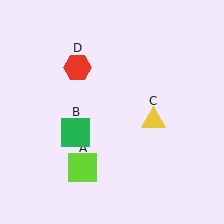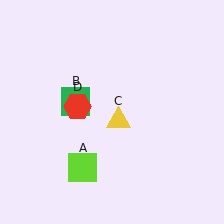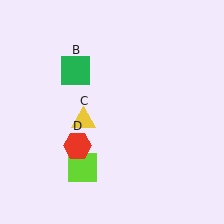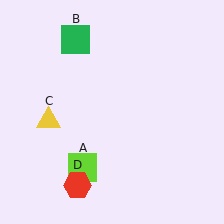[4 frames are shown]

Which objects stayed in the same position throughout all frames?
Lime square (object A) remained stationary.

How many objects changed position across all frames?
3 objects changed position: green square (object B), yellow triangle (object C), red hexagon (object D).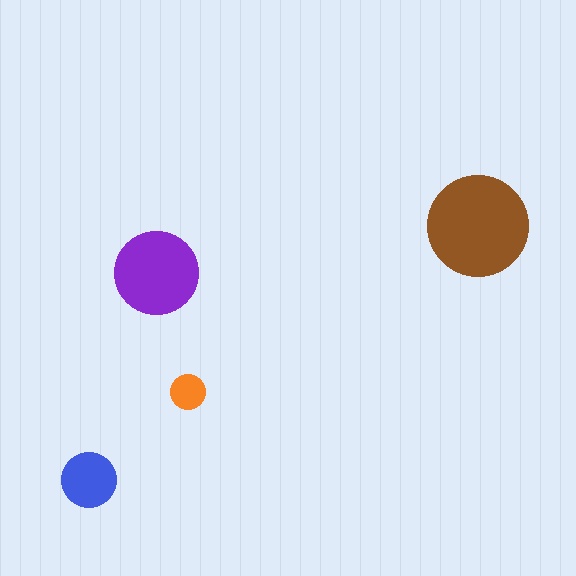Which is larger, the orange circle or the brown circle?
The brown one.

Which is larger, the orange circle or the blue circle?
The blue one.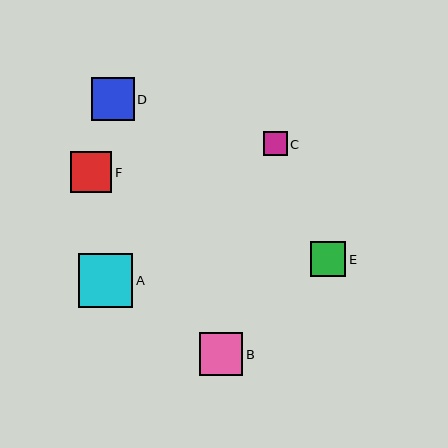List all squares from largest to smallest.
From largest to smallest: A, B, D, F, E, C.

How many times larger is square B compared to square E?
Square B is approximately 1.2 times the size of square E.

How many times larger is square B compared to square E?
Square B is approximately 1.2 times the size of square E.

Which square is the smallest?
Square C is the smallest with a size of approximately 24 pixels.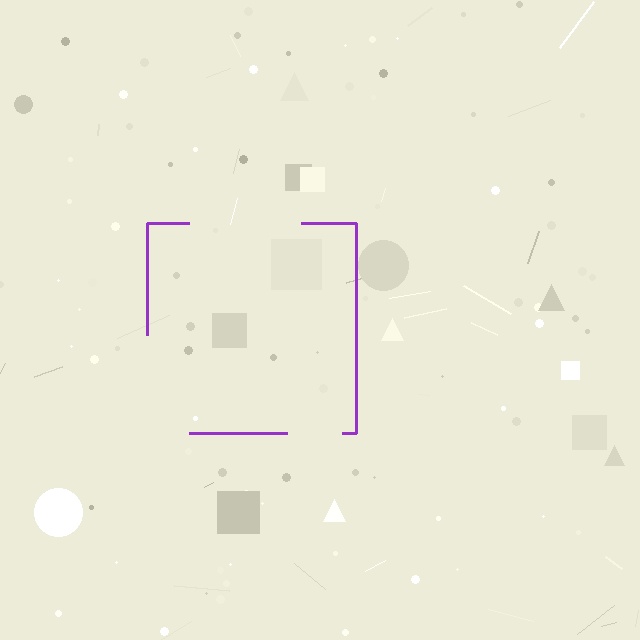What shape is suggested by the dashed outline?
The dashed outline suggests a square.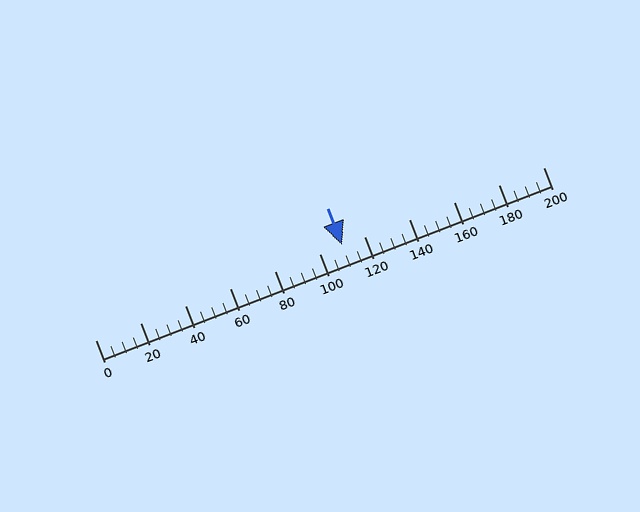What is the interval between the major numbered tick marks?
The major tick marks are spaced 20 units apart.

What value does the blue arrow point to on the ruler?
The blue arrow points to approximately 110.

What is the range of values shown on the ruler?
The ruler shows values from 0 to 200.